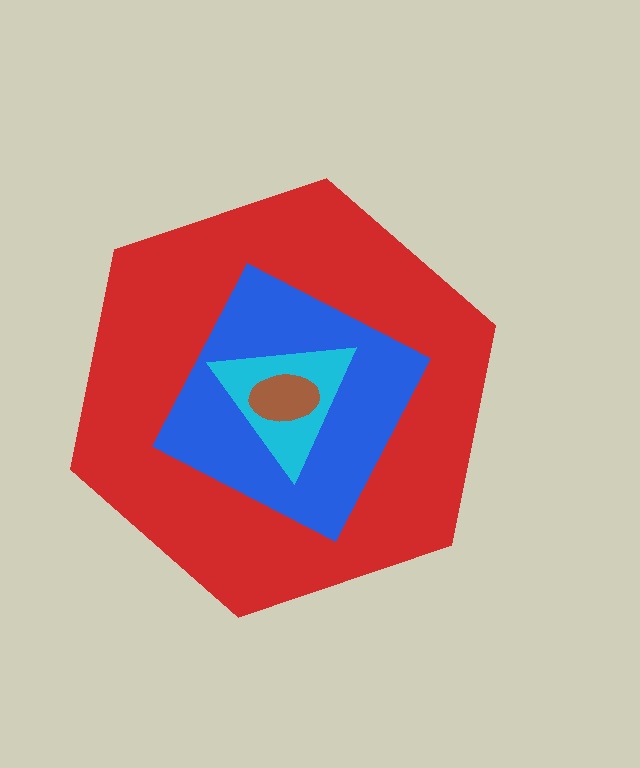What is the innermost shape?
The brown ellipse.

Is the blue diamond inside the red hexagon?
Yes.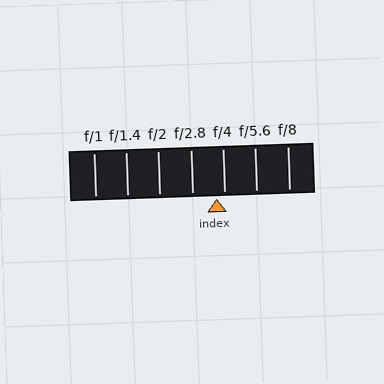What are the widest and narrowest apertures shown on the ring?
The widest aperture shown is f/1 and the narrowest is f/8.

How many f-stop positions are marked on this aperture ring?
There are 7 f-stop positions marked.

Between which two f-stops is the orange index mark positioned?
The index mark is between f/2.8 and f/4.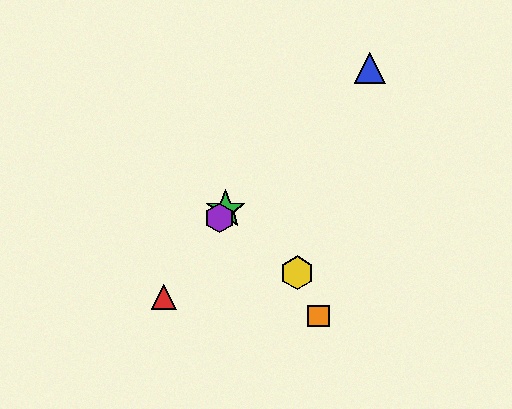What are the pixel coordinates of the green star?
The green star is at (226, 209).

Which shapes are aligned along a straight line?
The red triangle, the green star, the purple hexagon are aligned along a straight line.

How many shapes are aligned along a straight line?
3 shapes (the red triangle, the green star, the purple hexagon) are aligned along a straight line.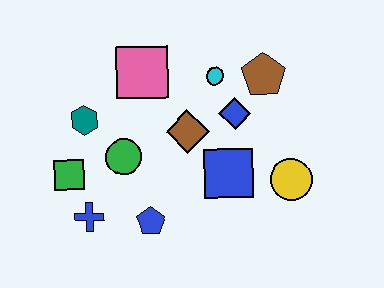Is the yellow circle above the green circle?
No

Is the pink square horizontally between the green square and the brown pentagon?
Yes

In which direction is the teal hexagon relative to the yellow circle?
The teal hexagon is to the left of the yellow circle.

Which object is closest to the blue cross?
The green square is closest to the blue cross.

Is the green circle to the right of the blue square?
No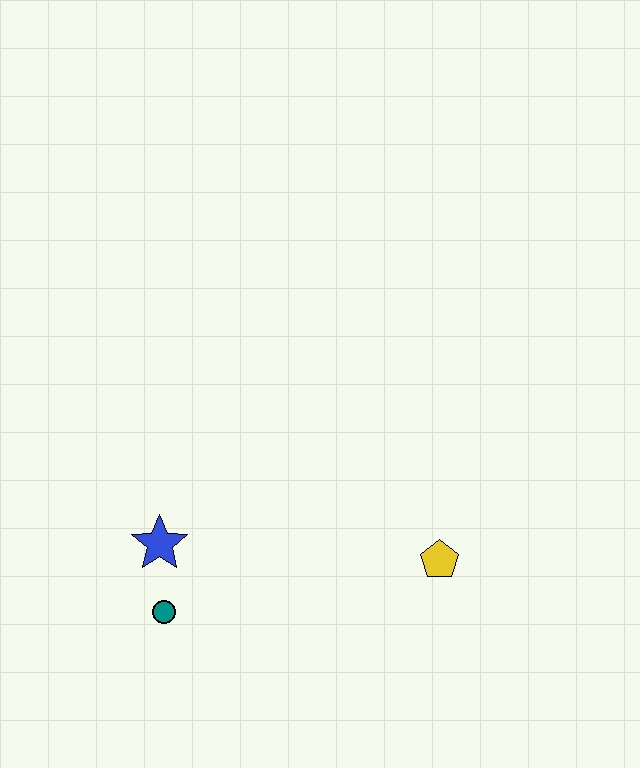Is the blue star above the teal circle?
Yes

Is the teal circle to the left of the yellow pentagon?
Yes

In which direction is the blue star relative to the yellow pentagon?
The blue star is to the left of the yellow pentagon.